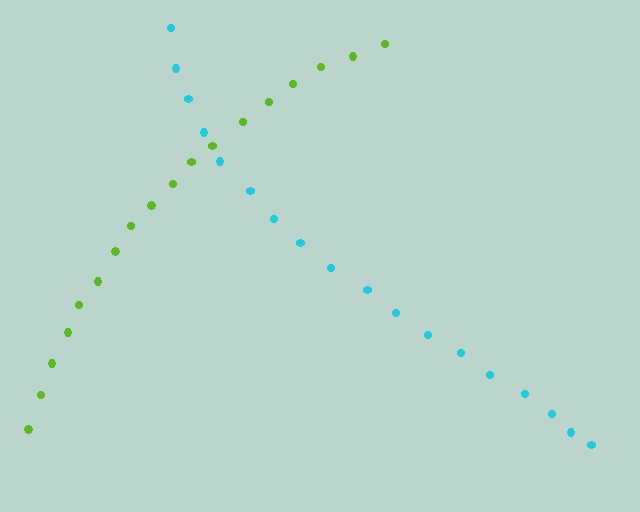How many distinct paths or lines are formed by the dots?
There are 2 distinct paths.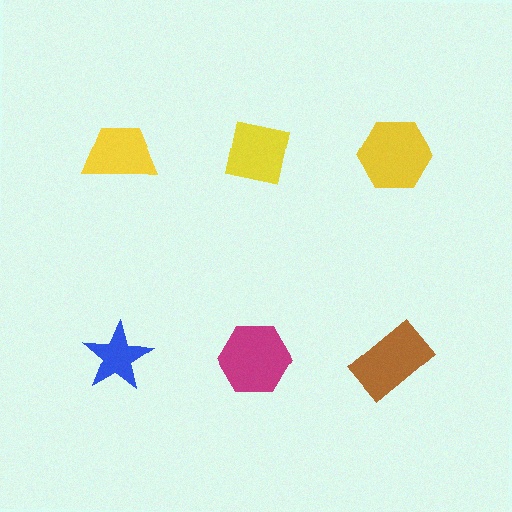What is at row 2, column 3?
A brown rectangle.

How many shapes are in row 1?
3 shapes.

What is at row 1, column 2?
A yellow square.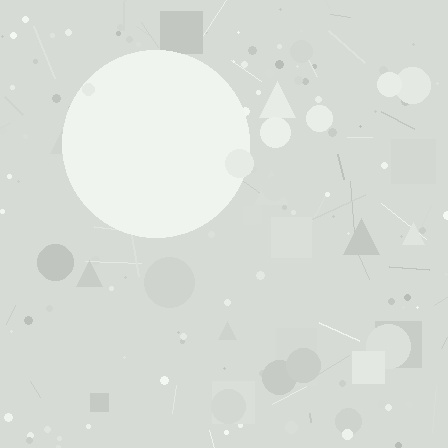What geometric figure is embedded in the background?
A circle is embedded in the background.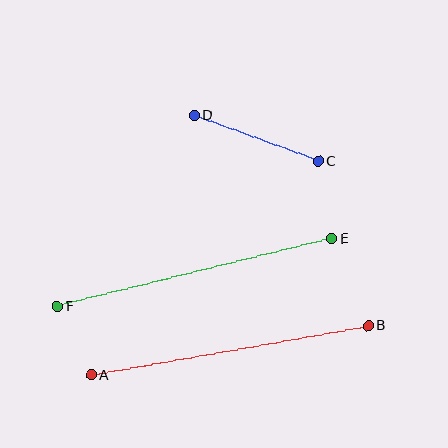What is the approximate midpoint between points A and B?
The midpoint is at approximately (230, 351) pixels.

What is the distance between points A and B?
The distance is approximately 281 pixels.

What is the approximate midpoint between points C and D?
The midpoint is at approximately (256, 138) pixels.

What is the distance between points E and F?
The distance is approximately 282 pixels.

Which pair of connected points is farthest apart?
Points E and F are farthest apart.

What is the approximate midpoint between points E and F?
The midpoint is at approximately (195, 273) pixels.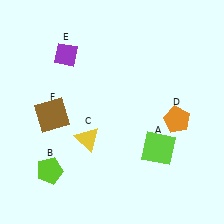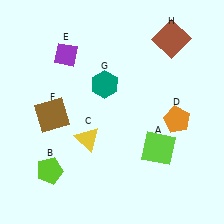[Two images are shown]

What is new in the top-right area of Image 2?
A brown square (H) was added in the top-right area of Image 2.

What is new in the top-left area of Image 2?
A teal hexagon (G) was added in the top-left area of Image 2.